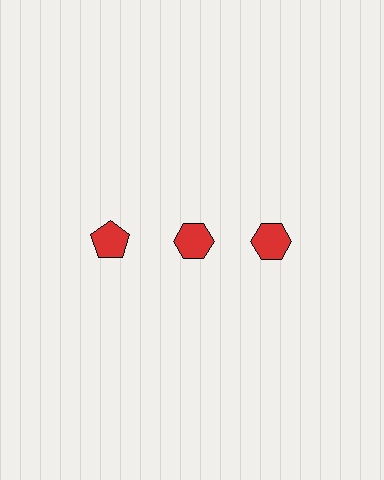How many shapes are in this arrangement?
There are 3 shapes arranged in a grid pattern.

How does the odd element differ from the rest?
It has a different shape: pentagon instead of hexagon.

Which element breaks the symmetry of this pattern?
The red pentagon in the top row, leftmost column breaks the symmetry. All other shapes are red hexagons.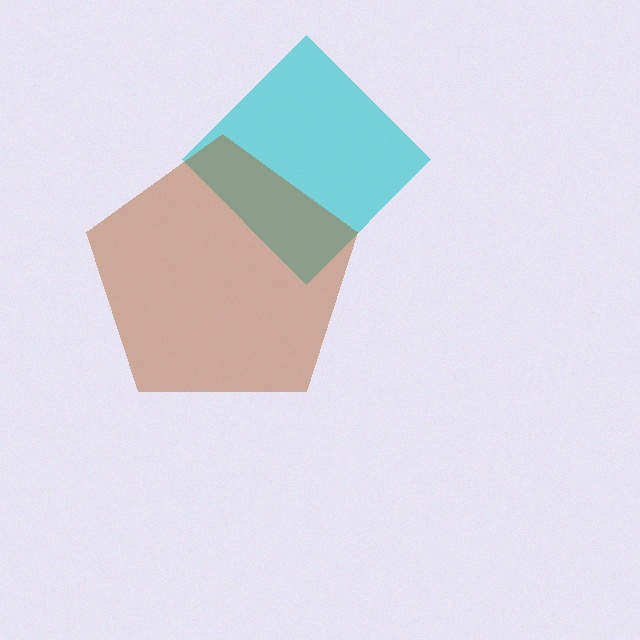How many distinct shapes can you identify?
There are 2 distinct shapes: a cyan diamond, a brown pentagon.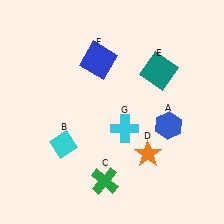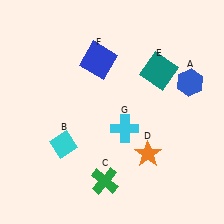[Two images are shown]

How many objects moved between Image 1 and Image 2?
1 object moved between the two images.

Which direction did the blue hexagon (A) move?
The blue hexagon (A) moved up.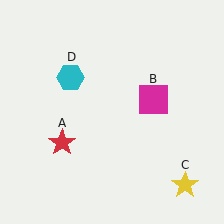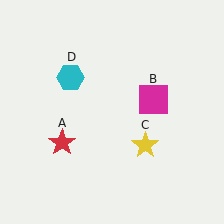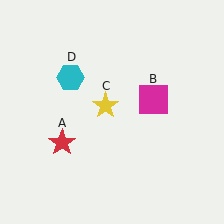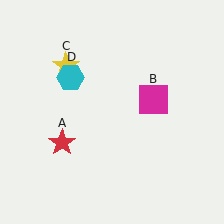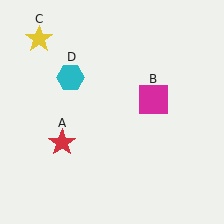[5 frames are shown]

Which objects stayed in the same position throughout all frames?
Red star (object A) and magenta square (object B) and cyan hexagon (object D) remained stationary.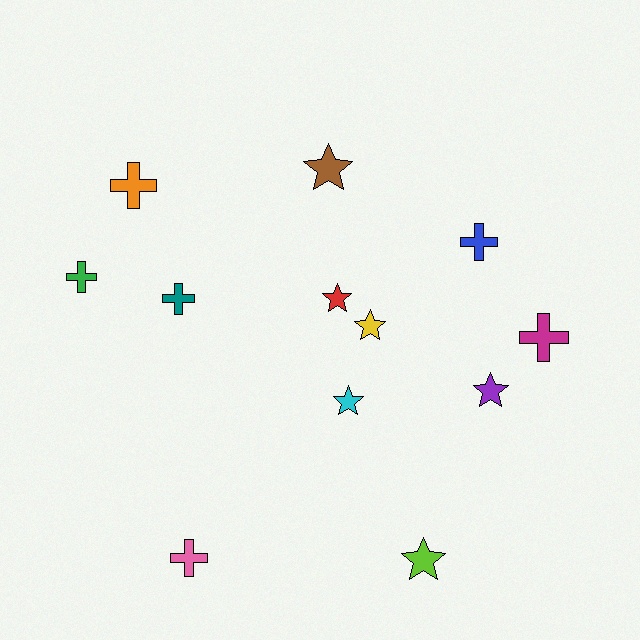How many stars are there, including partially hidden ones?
There are 6 stars.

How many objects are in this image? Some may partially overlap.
There are 12 objects.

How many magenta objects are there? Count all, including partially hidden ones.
There is 1 magenta object.